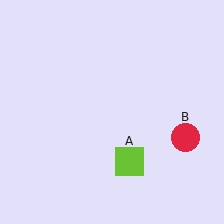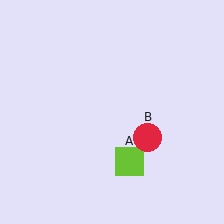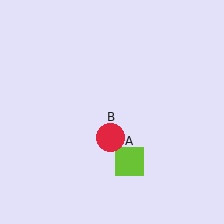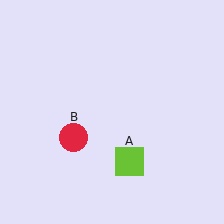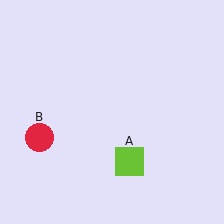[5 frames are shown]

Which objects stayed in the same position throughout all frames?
Lime square (object A) remained stationary.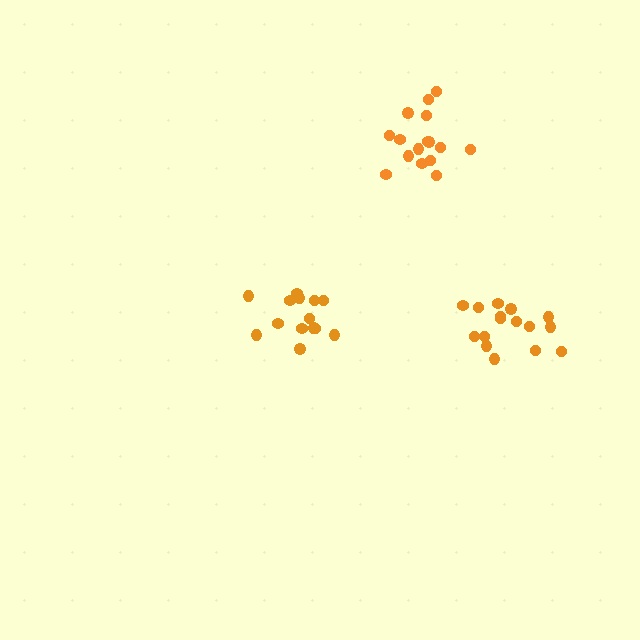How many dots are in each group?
Group 1: 16 dots, Group 2: 16 dots, Group 3: 14 dots (46 total).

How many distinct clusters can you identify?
There are 3 distinct clusters.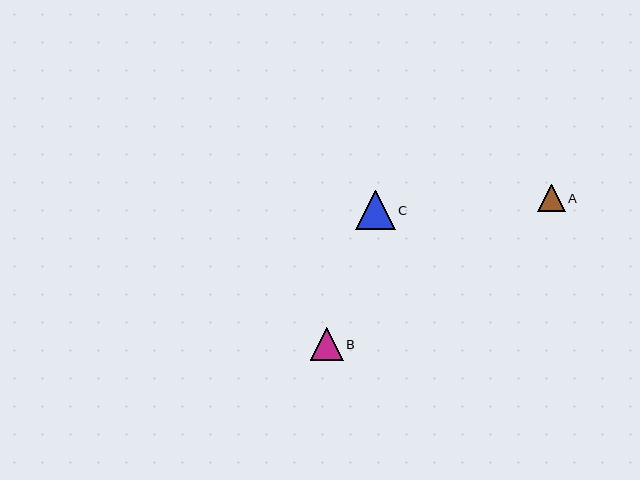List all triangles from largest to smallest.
From largest to smallest: C, B, A.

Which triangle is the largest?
Triangle C is the largest with a size of approximately 39 pixels.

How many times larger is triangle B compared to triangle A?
Triangle B is approximately 1.2 times the size of triangle A.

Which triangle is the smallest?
Triangle A is the smallest with a size of approximately 27 pixels.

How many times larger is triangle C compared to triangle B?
Triangle C is approximately 1.2 times the size of triangle B.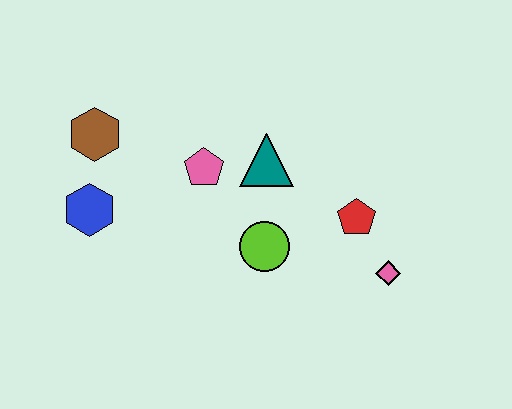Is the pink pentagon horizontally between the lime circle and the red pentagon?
No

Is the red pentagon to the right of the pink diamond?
No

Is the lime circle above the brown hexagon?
No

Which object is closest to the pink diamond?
The red pentagon is closest to the pink diamond.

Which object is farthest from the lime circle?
The brown hexagon is farthest from the lime circle.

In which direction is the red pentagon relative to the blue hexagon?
The red pentagon is to the right of the blue hexagon.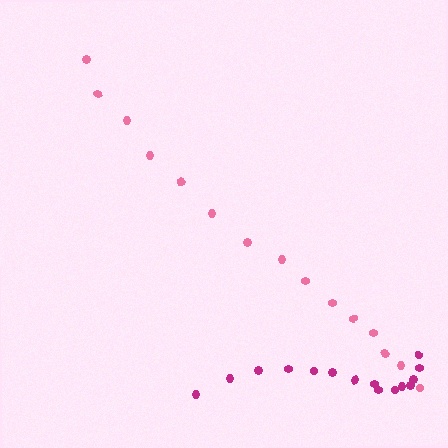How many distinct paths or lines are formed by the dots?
There are 2 distinct paths.